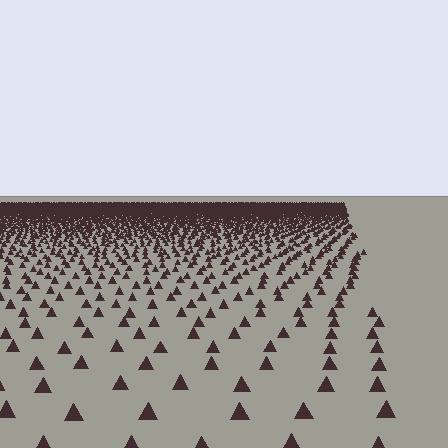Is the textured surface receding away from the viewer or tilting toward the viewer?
The surface is receding away from the viewer. Texture elements get smaller and denser toward the top.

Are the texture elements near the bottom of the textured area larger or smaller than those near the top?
Larger. Near the bottom, elements are closer to the viewer and appear at a bigger on-screen size.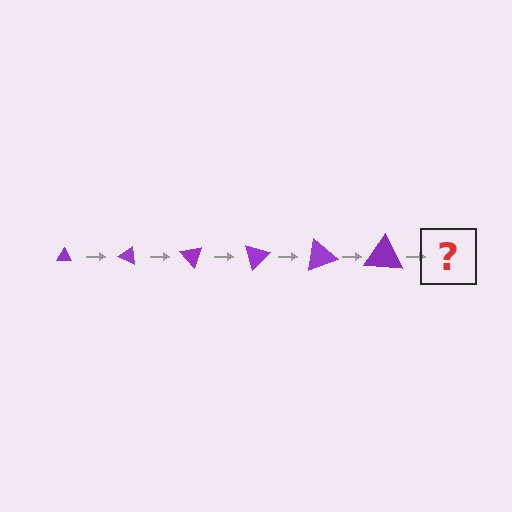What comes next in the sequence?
The next element should be a triangle, larger than the previous one and rotated 150 degrees from the start.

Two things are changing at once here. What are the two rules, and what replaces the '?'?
The two rules are that the triangle grows larger each step and it rotates 25 degrees each step. The '?' should be a triangle, larger than the previous one and rotated 150 degrees from the start.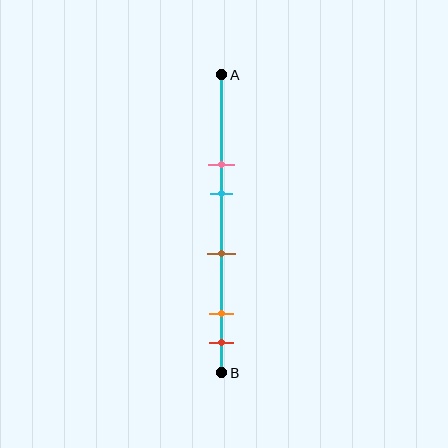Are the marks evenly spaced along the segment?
No, the marks are not evenly spaced.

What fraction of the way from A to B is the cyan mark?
The cyan mark is approximately 40% (0.4) of the way from A to B.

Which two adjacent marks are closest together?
The orange and red marks are the closest adjacent pair.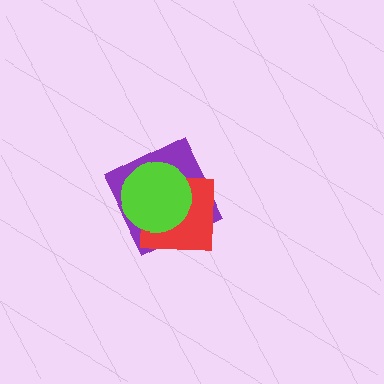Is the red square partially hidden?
Yes, it is partially covered by another shape.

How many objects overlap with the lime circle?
2 objects overlap with the lime circle.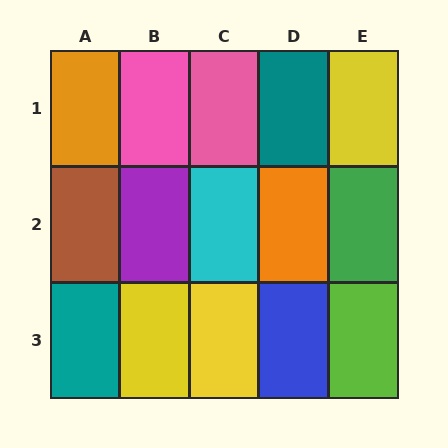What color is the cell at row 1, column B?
Pink.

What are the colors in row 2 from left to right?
Brown, purple, cyan, orange, green.